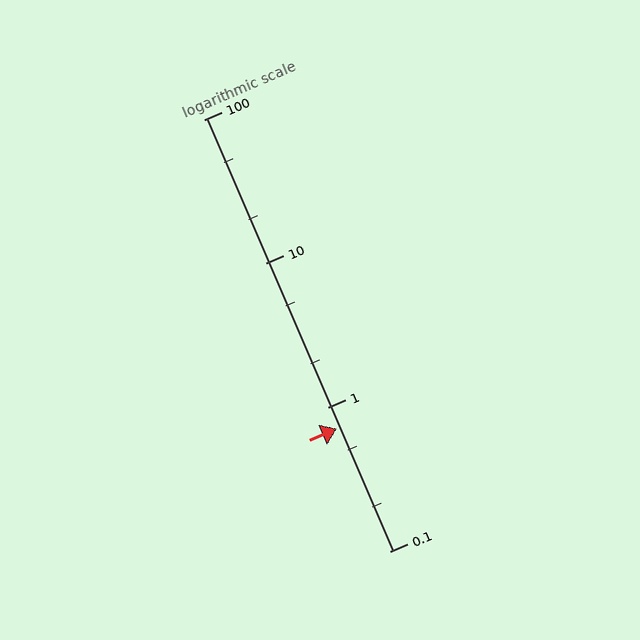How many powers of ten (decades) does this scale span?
The scale spans 3 decades, from 0.1 to 100.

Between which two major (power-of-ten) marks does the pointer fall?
The pointer is between 0.1 and 1.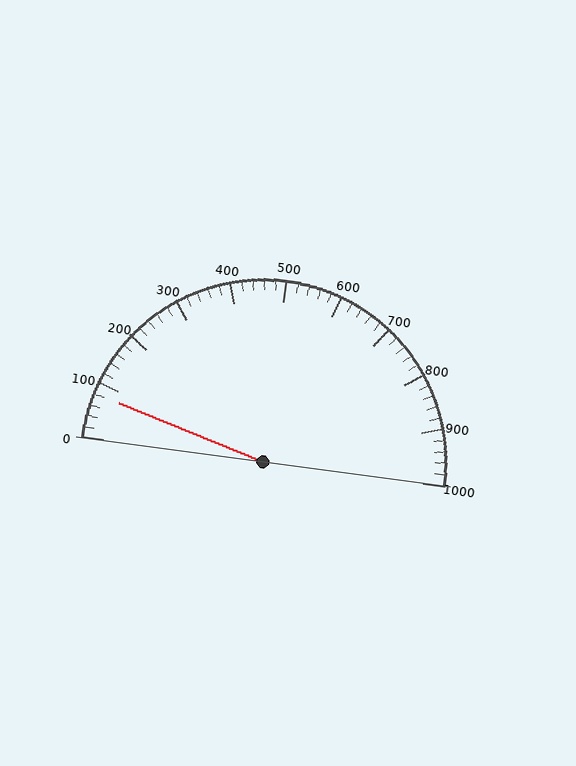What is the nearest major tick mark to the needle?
The nearest major tick mark is 100.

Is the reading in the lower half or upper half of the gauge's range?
The reading is in the lower half of the range (0 to 1000).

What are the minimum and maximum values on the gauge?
The gauge ranges from 0 to 1000.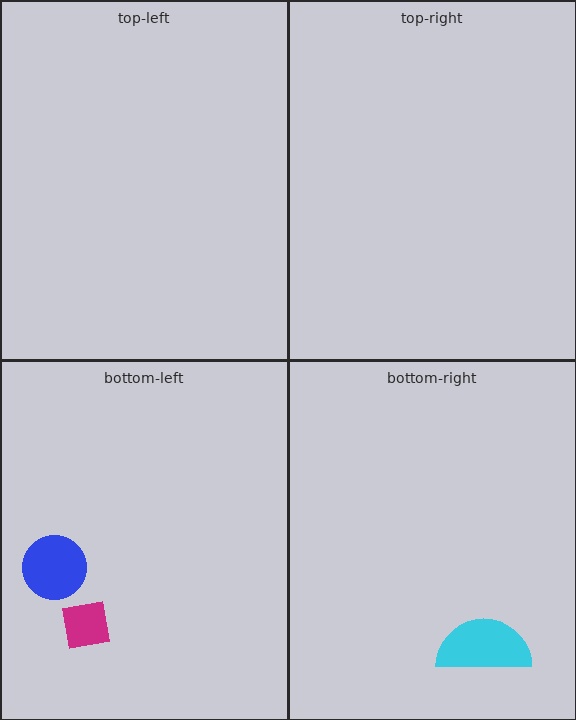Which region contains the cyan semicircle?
The bottom-right region.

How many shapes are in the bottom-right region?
1.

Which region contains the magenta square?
The bottom-left region.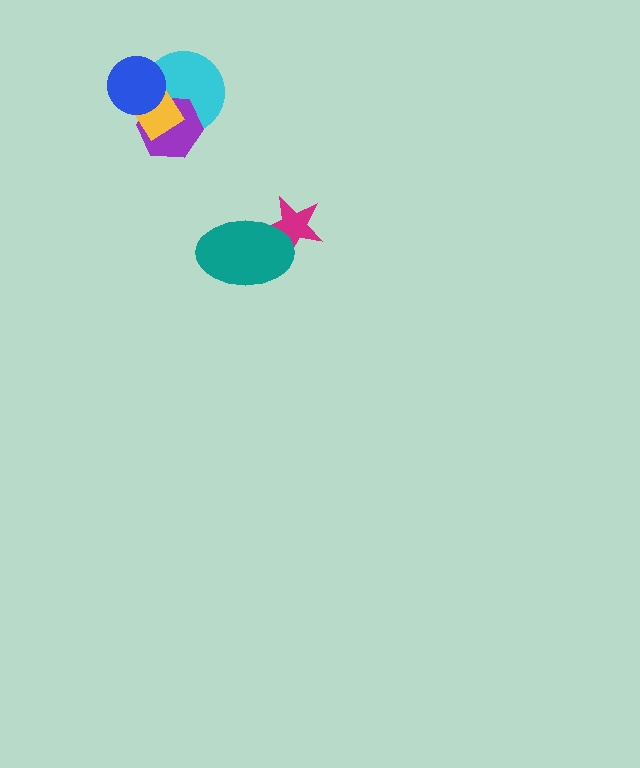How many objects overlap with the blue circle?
3 objects overlap with the blue circle.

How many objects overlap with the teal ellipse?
1 object overlaps with the teal ellipse.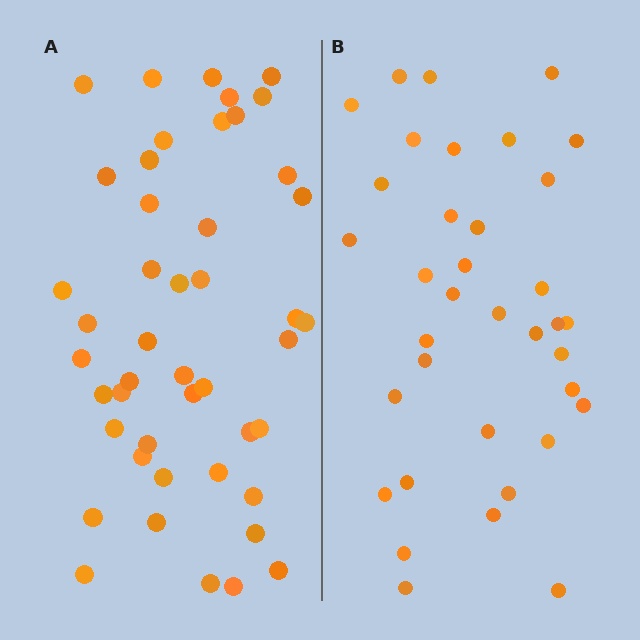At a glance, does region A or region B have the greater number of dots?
Region A (the left region) has more dots.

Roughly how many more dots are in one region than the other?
Region A has roughly 10 or so more dots than region B.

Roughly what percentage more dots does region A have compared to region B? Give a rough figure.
About 30% more.